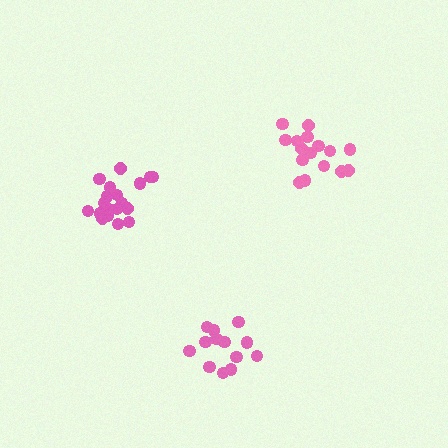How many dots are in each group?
Group 1: 19 dots, Group 2: 16 dots, Group 3: 13 dots (48 total).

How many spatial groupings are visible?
There are 3 spatial groupings.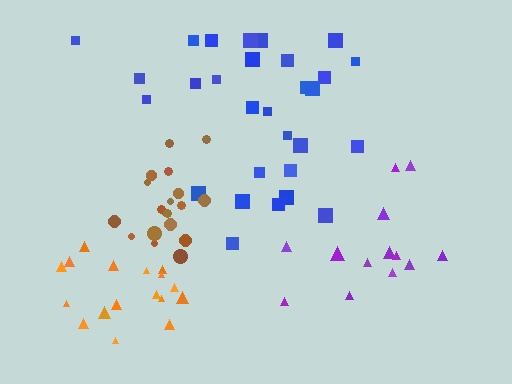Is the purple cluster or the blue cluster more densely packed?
Purple.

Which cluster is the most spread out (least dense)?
Blue.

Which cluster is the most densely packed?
Brown.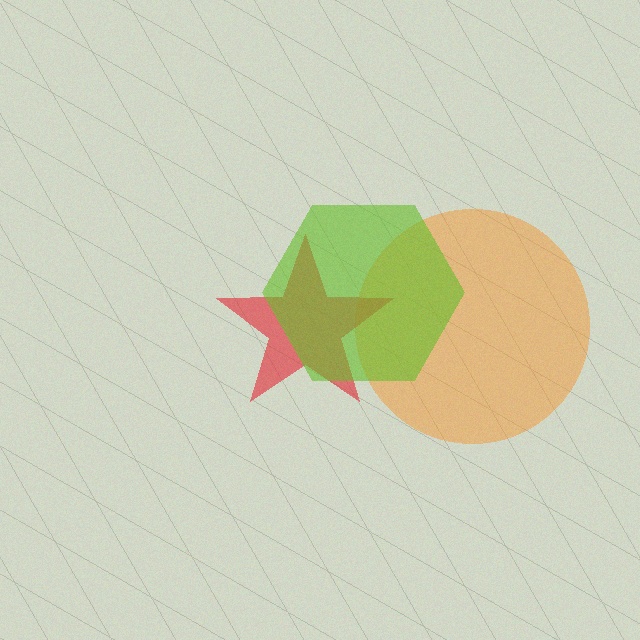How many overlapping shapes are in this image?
There are 3 overlapping shapes in the image.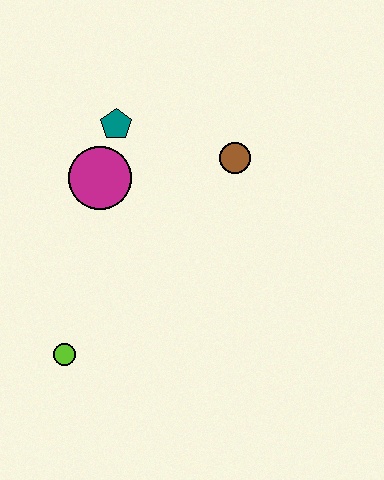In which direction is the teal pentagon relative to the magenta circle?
The teal pentagon is above the magenta circle.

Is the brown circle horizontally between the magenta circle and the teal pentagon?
No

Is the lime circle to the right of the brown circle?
No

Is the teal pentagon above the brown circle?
Yes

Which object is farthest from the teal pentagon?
The lime circle is farthest from the teal pentagon.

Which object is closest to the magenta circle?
The teal pentagon is closest to the magenta circle.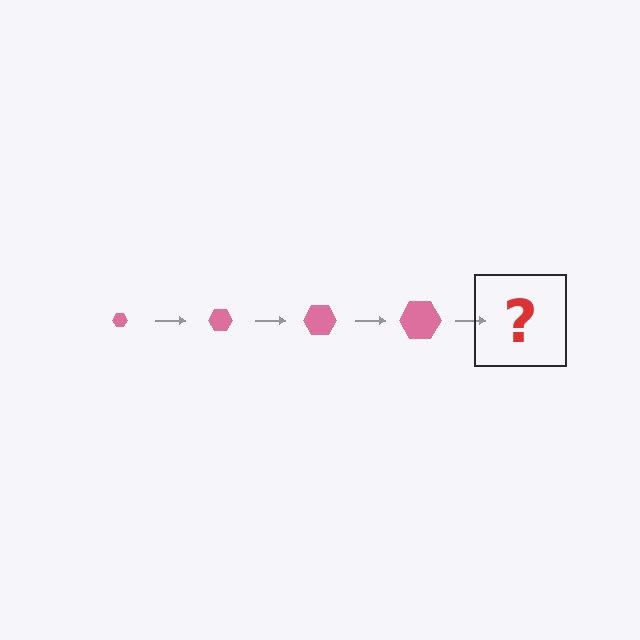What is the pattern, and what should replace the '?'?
The pattern is that the hexagon gets progressively larger each step. The '?' should be a pink hexagon, larger than the previous one.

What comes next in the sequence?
The next element should be a pink hexagon, larger than the previous one.